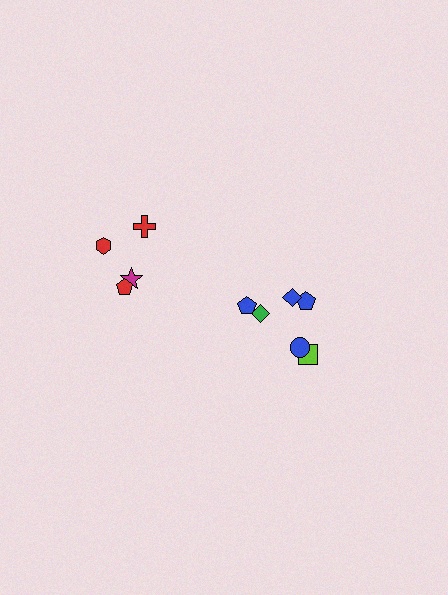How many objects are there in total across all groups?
There are 10 objects.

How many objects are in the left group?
There are 4 objects.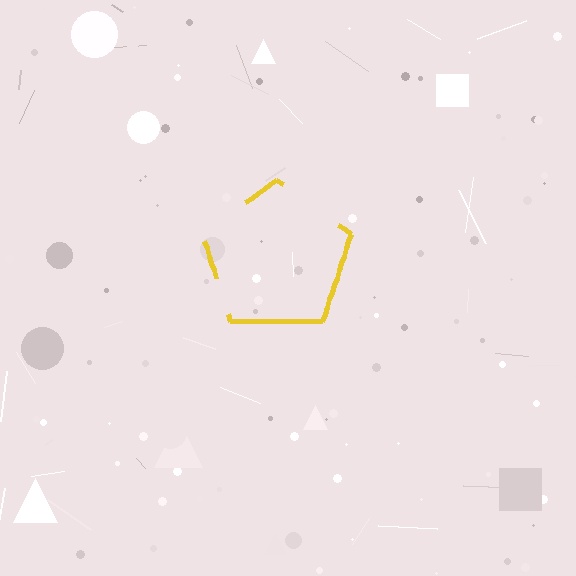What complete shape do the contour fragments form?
The contour fragments form a pentagon.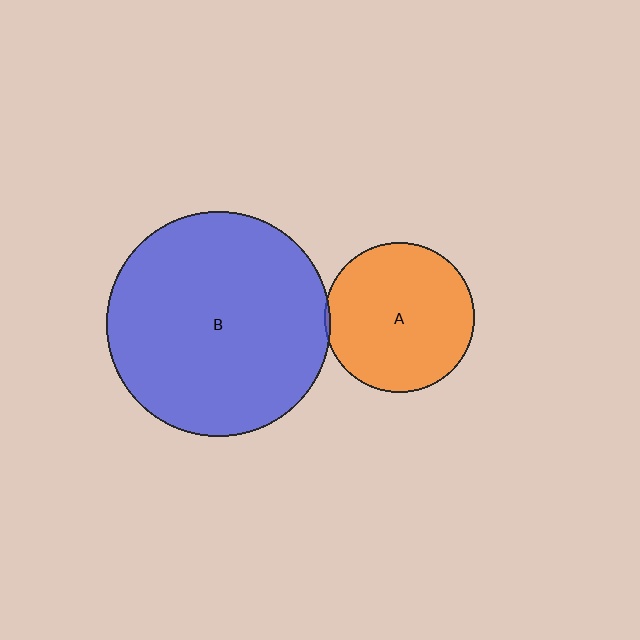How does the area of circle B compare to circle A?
Approximately 2.3 times.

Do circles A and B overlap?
Yes.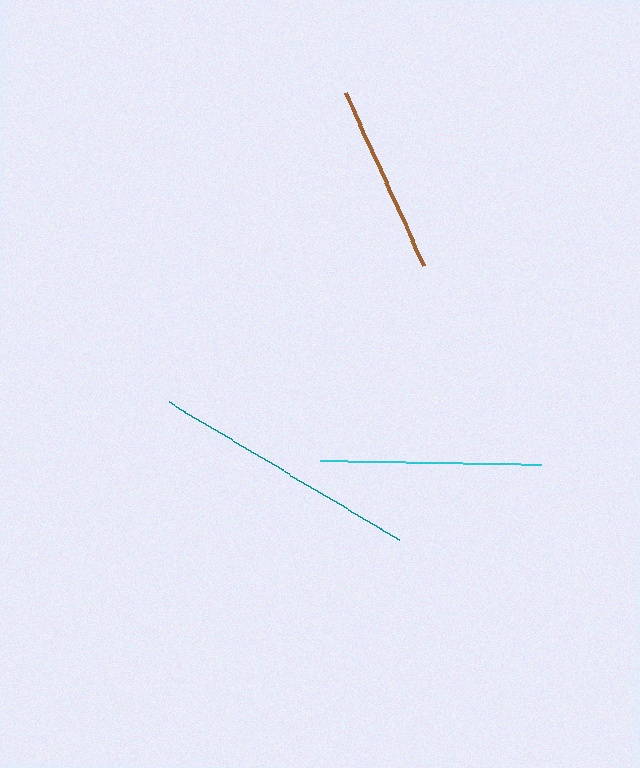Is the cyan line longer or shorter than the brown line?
The cyan line is longer than the brown line.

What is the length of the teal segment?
The teal segment is approximately 269 pixels long.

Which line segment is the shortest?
The brown line is the shortest at approximately 189 pixels.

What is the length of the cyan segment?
The cyan segment is approximately 221 pixels long.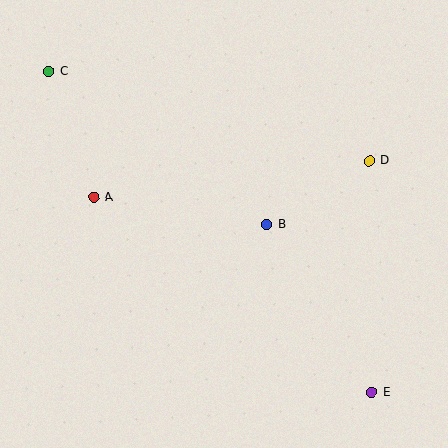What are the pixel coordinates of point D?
Point D is at (369, 161).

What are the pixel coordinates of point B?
Point B is at (267, 225).